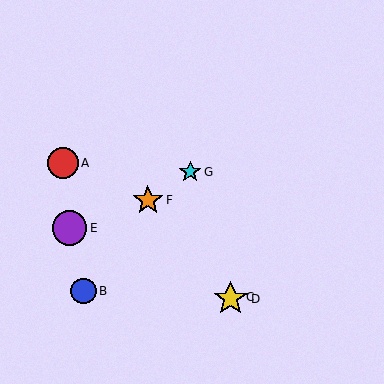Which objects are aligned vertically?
Objects C, D are aligned vertically.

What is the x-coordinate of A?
Object A is at x≈63.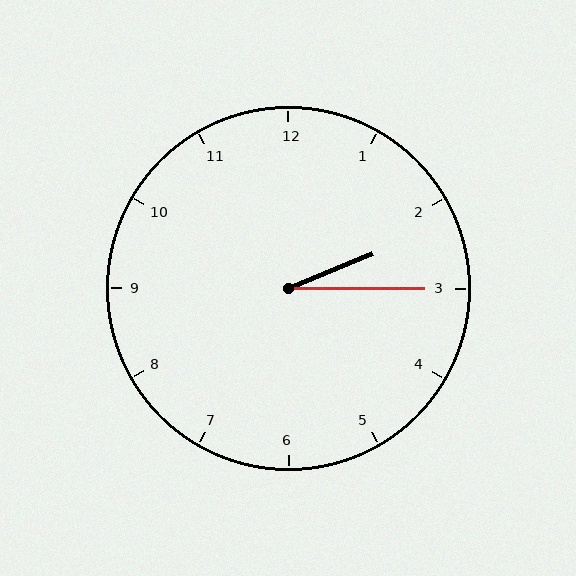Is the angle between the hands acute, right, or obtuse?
It is acute.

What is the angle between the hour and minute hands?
Approximately 22 degrees.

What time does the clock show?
2:15.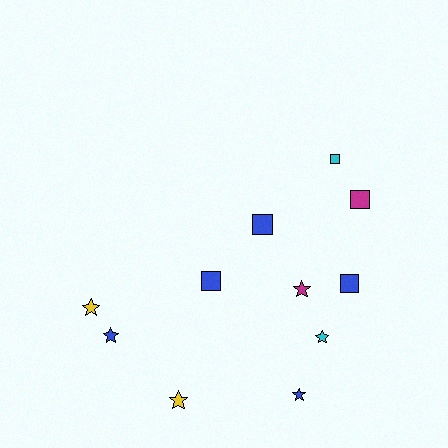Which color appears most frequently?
Blue, with 5 objects.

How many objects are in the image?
There are 11 objects.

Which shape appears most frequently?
Star, with 6 objects.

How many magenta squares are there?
There is 1 magenta square.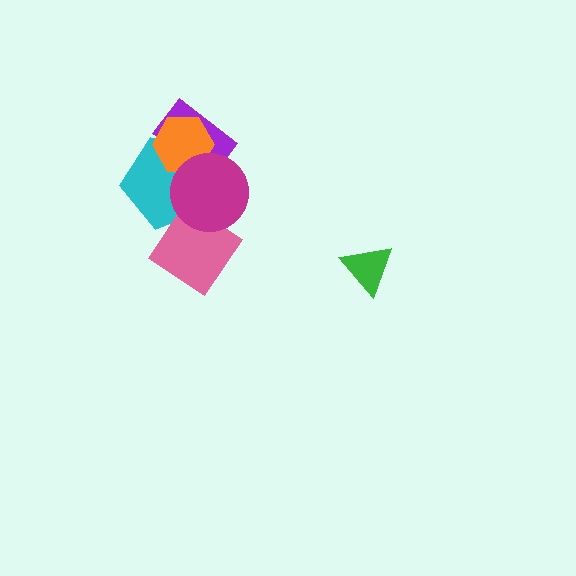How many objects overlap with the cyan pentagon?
4 objects overlap with the cyan pentagon.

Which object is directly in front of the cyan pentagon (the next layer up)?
The pink diamond is directly in front of the cyan pentagon.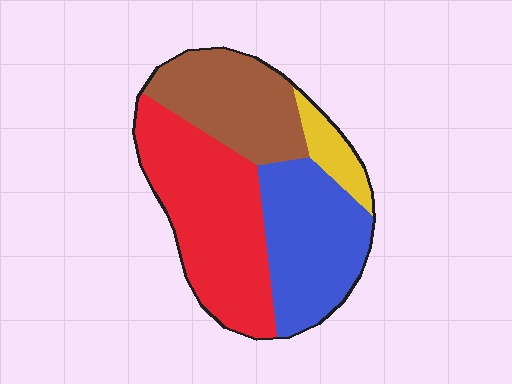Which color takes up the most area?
Red, at roughly 40%.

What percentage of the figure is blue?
Blue covers about 30% of the figure.